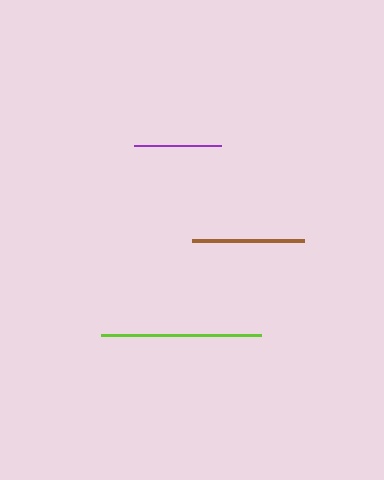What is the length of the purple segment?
The purple segment is approximately 88 pixels long.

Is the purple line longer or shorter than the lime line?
The lime line is longer than the purple line.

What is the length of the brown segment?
The brown segment is approximately 112 pixels long.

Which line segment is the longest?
The lime line is the longest at approximately 160 pixels.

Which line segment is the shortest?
The purple line is the shortest at approximately 88 pixels.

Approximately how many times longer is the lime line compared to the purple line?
The lime line is approximately 1.8 times the length of the purple line.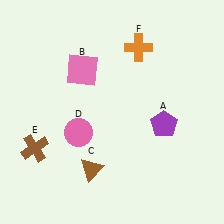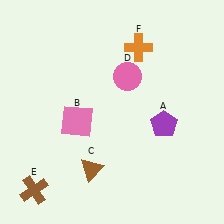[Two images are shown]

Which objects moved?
The objects that moved are: the pink square (B), the pink circle (D), the brown cross (E).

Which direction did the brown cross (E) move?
The brown cross (E) moved down.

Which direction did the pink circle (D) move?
The pink circle (D) moved up.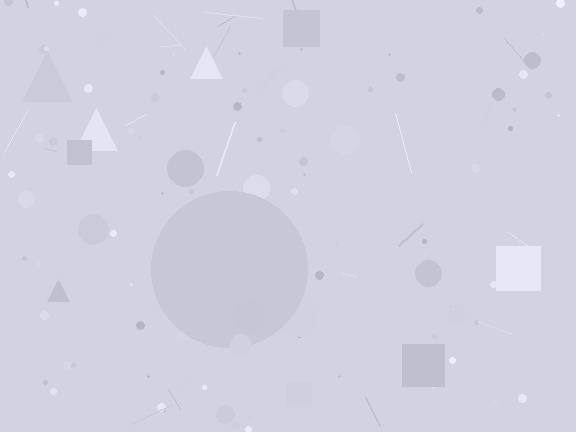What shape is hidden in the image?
A circle is hidden in the image.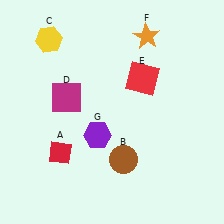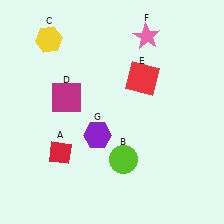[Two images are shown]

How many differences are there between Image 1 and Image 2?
There are 2 differences between the two images.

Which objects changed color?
B changed from brown to lime. F changed from orange to pink.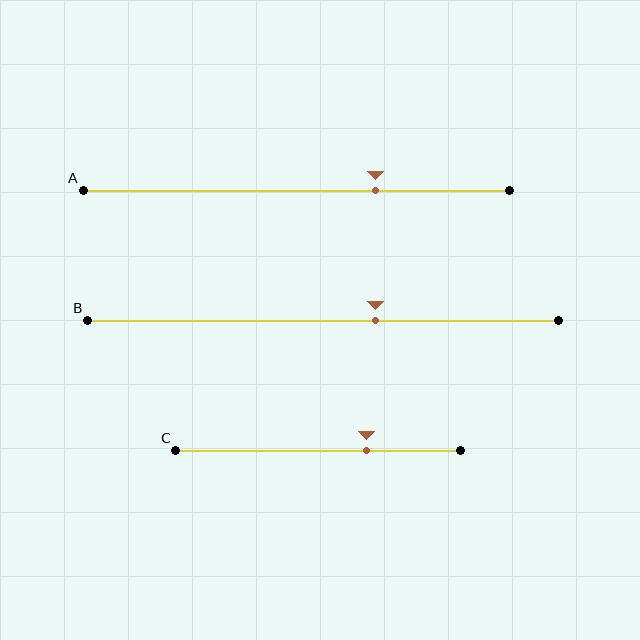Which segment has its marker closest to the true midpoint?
Segment B has its marker closest to the true midpoint.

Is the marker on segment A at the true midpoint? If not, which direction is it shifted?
No, the marker on segment A is shifted to the right by about 19% of the segment length.